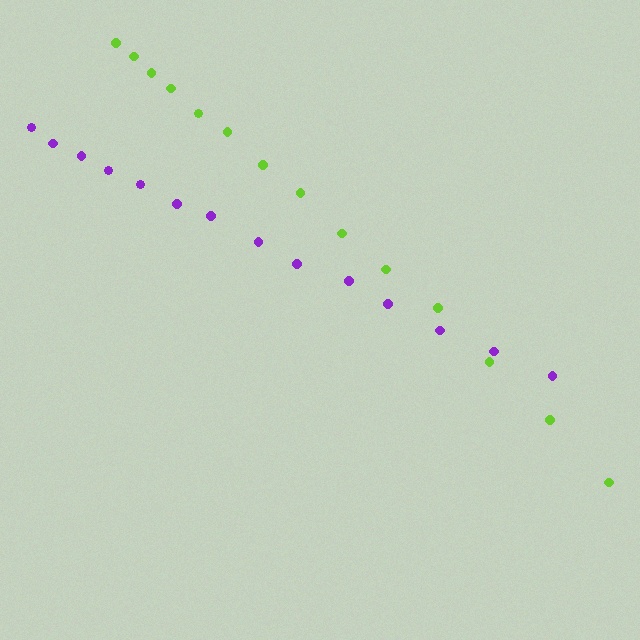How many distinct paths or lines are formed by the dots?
There are 2 distinct paths.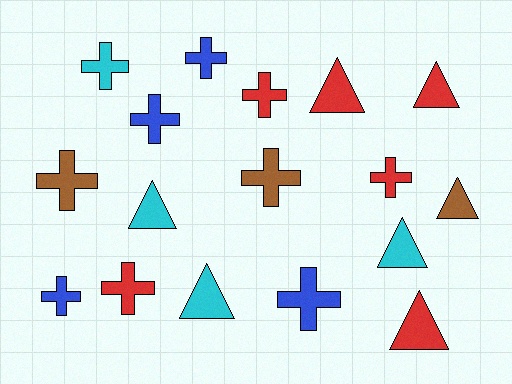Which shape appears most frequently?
Cross, with 10 objects.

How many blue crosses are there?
There are 4 blue crosses.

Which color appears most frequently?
Red, with 6 objects.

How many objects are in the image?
There are 17 objects.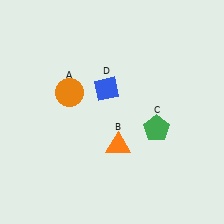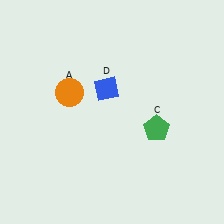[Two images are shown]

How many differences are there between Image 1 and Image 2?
There is 1 difference between the two images.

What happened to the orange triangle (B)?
The orange triangle (B) was removed in Image 2. It was in the bottom-right area of Image 1.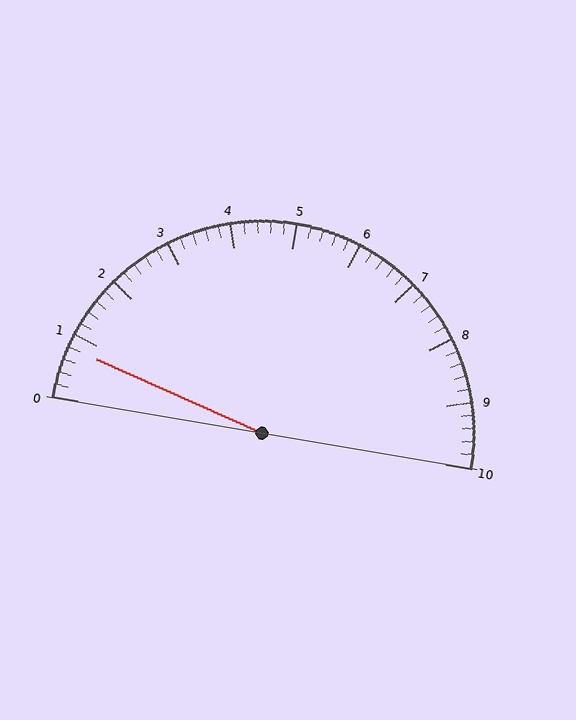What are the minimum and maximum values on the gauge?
The gauge ranges from 0 to 10.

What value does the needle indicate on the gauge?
The needle indicates approximately 0.8.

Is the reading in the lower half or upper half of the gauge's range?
The reading is in the lower half of the range (0 to 10).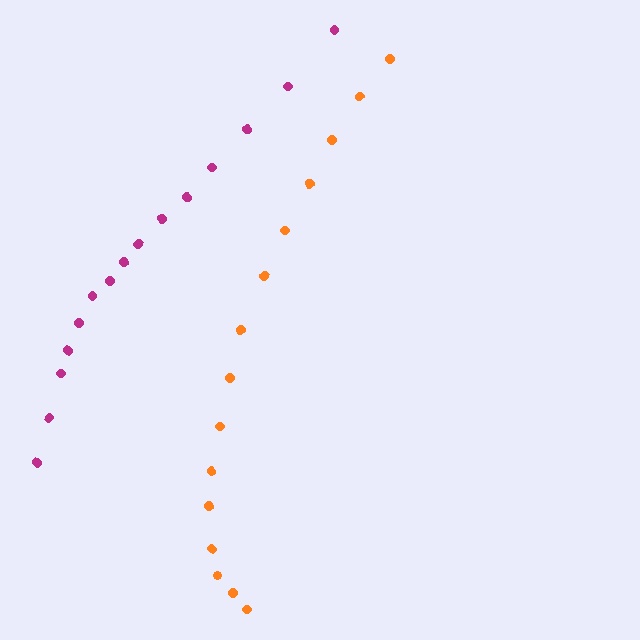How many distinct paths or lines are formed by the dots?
There are 2 distinct paths.